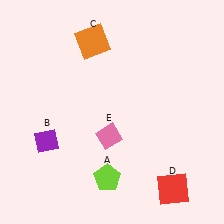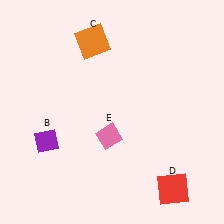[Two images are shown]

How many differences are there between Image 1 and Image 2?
There is 1 difference between the two images.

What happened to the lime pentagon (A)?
The lime pentagon (A) was removed in Image 2. It was in the bottom-left area of Image 1.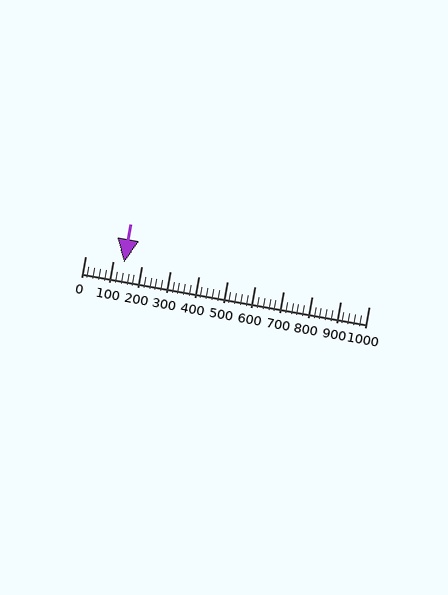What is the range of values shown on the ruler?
The ruler shows values from 0 to 1000.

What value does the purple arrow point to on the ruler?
The purple arrow points to approximately 137.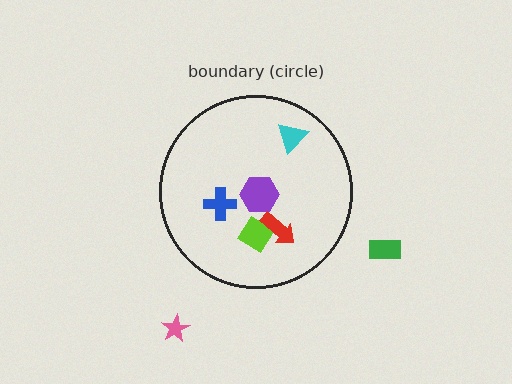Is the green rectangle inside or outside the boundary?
Outside.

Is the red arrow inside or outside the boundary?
Inside.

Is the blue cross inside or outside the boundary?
Inside.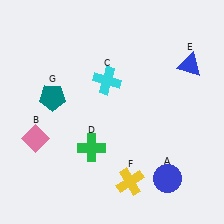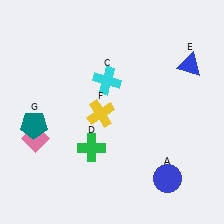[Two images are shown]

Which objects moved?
The objects that moved are: the yellow cross (F), the teal pentagon (G).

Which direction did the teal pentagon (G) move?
The teal pentagon (G) moved down.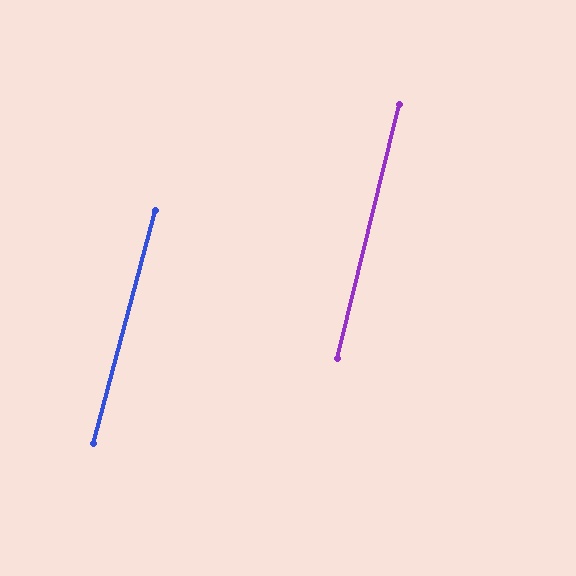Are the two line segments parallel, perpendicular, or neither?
Parallel — their directions differ by only 1.3°.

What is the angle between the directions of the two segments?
Approximately 1 degree.